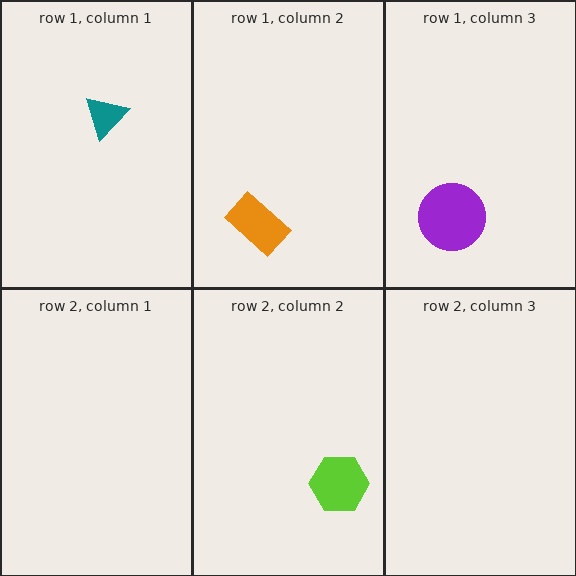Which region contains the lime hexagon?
The row 2, column 2 region.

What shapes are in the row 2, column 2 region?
The lime hexagon.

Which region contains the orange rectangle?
The row 1, column 2 region.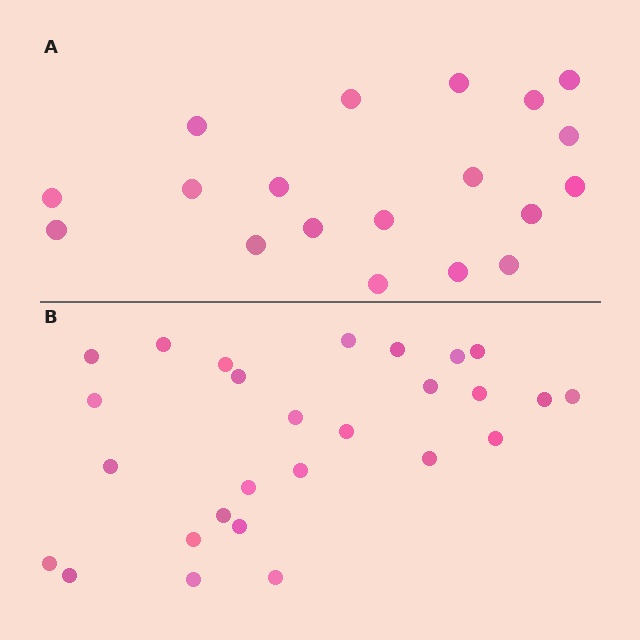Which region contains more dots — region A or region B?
Region B (the bottom region) has more dots.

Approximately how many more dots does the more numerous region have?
Region B has roughly 8 or so more dots than region A.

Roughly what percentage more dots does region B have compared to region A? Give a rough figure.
About 40% more.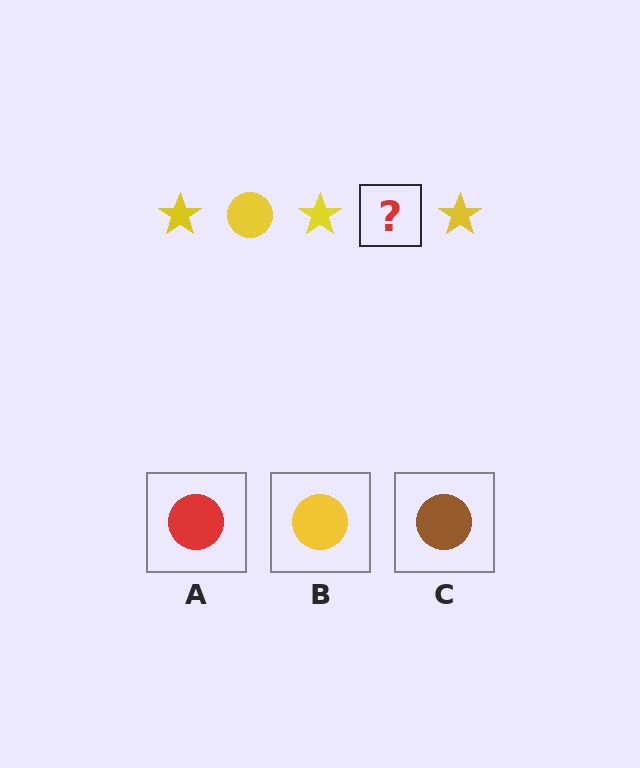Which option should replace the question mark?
Option B.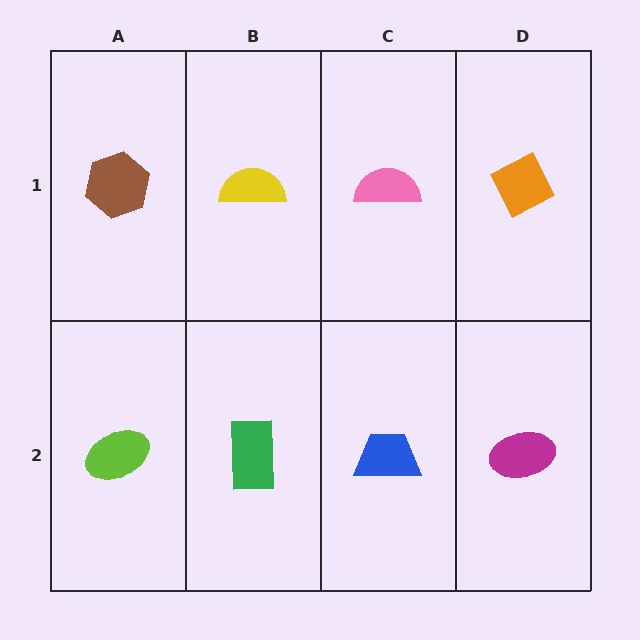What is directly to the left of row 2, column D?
A blue trapezoid.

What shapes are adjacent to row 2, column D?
An orange diamond (row 1, column D), a blue trapezoid (row 2, column C).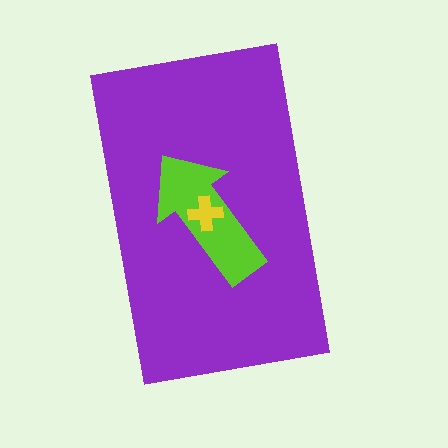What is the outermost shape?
The purple rectangle.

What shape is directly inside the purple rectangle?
The lime arrow.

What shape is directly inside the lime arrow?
The yellow cross.